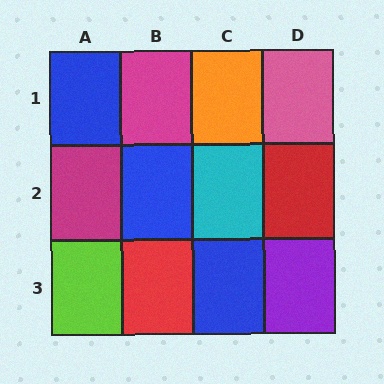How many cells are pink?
1 cell is pink.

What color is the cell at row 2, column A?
Magenta.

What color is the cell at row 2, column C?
Cyan.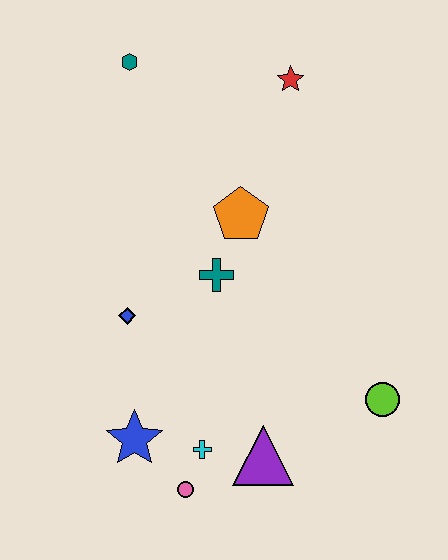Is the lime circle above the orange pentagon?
No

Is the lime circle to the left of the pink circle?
No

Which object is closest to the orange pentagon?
The teal cross is closest to the orange pentagon.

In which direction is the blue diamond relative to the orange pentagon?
The blue diamond is to the left of the orange pentagon.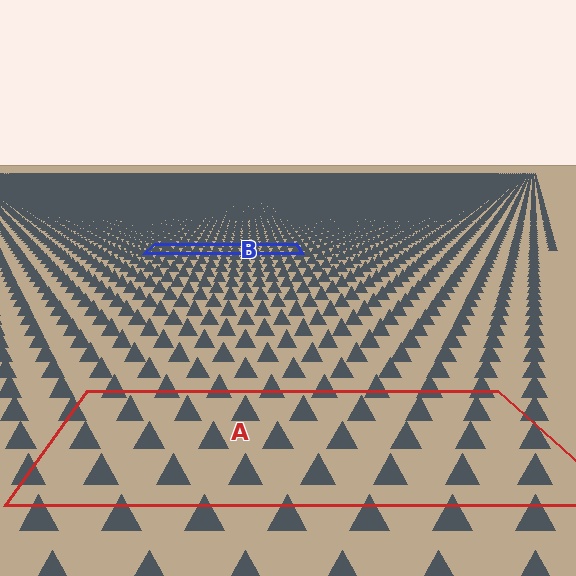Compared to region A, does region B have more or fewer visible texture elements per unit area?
Region B has more texture elements per unit area — they are packed more densely because it is farther away.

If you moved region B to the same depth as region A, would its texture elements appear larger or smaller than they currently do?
They would appear larger. At a closer depth, the same texture elements are projected at a bigger on-screen size.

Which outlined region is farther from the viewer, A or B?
Region B is farther from the viewer — the texture elements inside it appear smaller and more densely packed.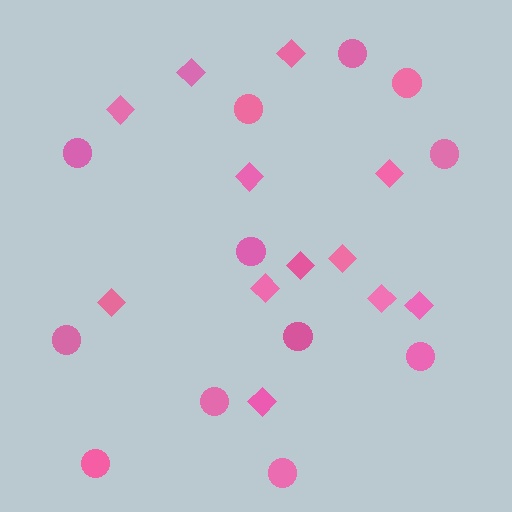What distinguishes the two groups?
There are 2 groups: one group of circles (12) and one group of diamonds (12).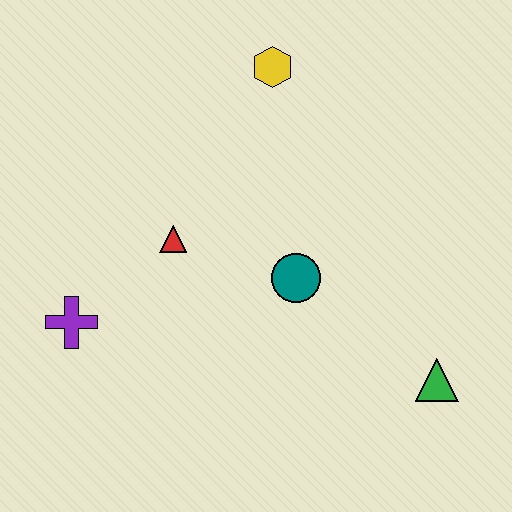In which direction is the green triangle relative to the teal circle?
The green triangle is to the right of the teal circle.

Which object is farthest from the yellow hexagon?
The green triangle is farthest from the yellow hexagon.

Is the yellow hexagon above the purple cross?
Yes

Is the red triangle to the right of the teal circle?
No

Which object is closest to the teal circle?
The red triangle is closest to the teal circle.